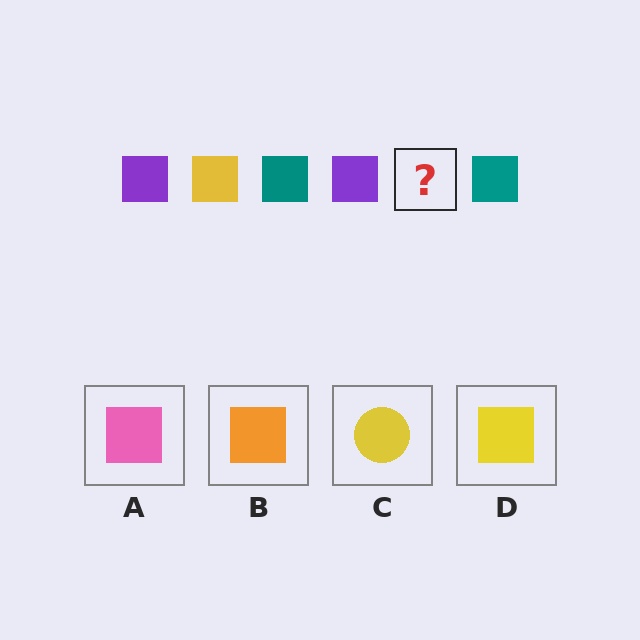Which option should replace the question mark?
Option D.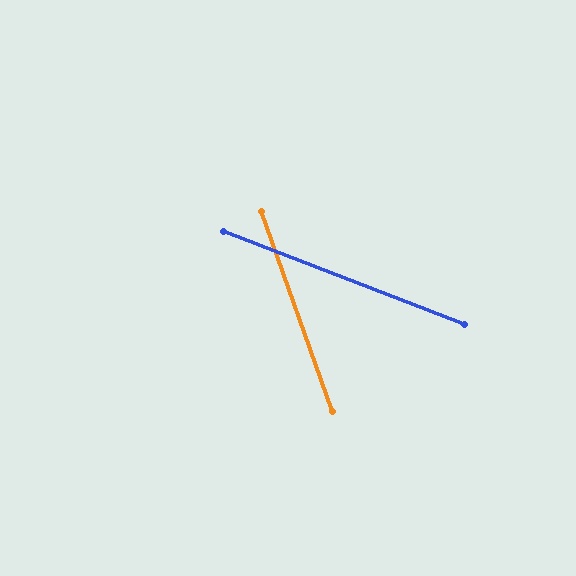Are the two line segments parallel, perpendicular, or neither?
Neither parallel nor perpendicular — they differ by about 50°.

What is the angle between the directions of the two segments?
Approximately 50 degrees.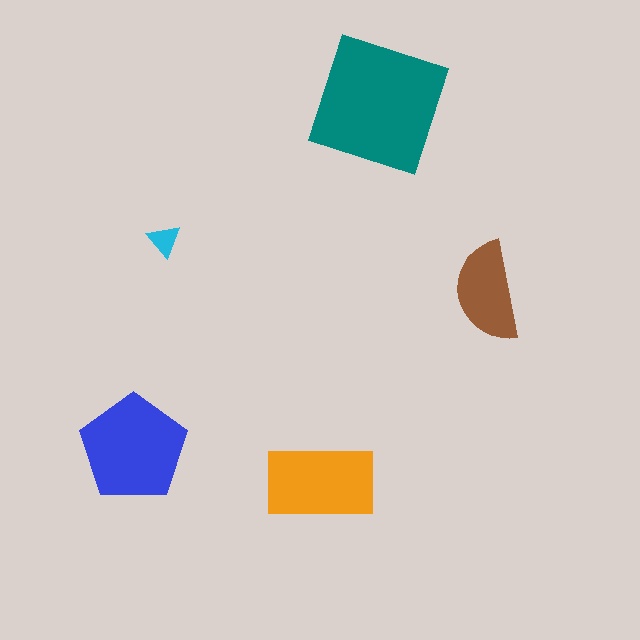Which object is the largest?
The teal square.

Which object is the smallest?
The cyan triangle.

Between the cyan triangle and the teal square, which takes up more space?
The teal square.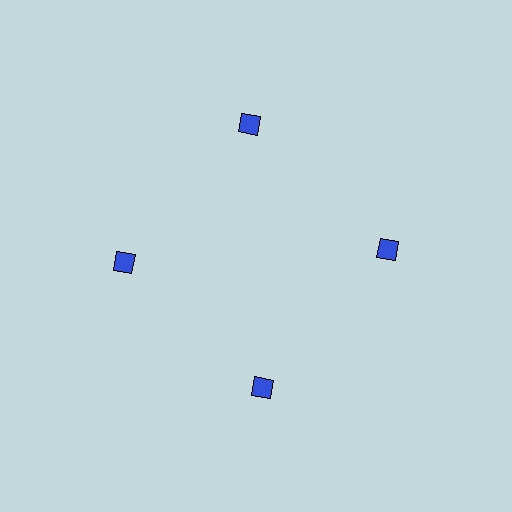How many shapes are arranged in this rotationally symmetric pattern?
There are 4 shapes, arranged in 4 groups of 1.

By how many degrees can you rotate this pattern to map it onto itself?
The pattern maps onto itself every 90 degrees of rotation.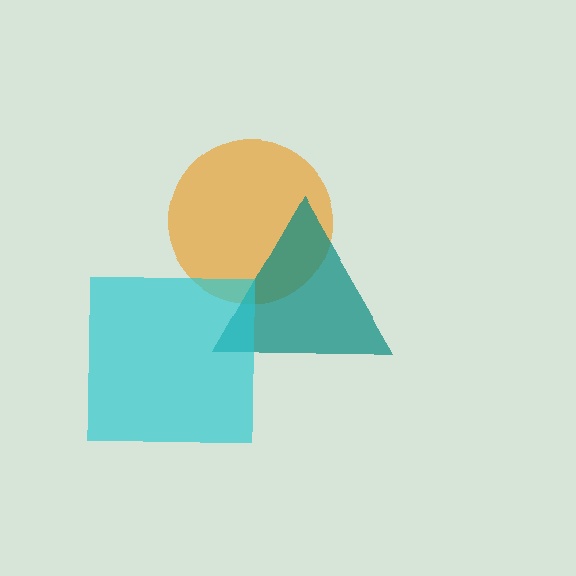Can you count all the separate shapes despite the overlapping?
Yes, there are 3 separate shapes.